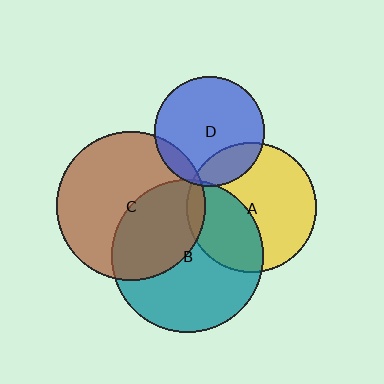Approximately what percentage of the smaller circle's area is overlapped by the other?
Approximately 10%.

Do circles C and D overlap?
Yes.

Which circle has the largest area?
Circle B (teal).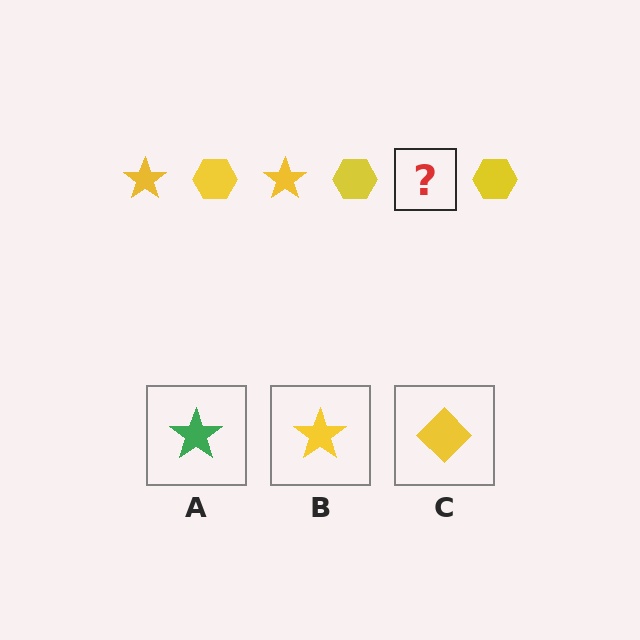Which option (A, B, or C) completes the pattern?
B.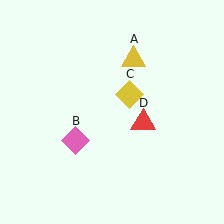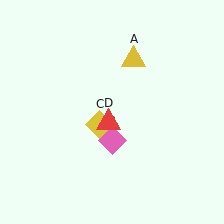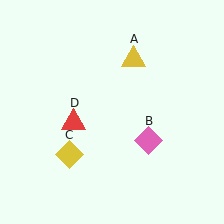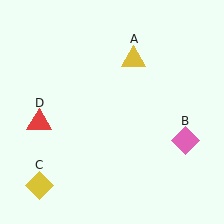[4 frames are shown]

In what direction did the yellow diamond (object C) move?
The yellow diamond (object C) moved down and to the left.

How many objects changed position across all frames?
3 objects changed position: pink diamond (object B), yellow diamond (object C), red triangle (object D).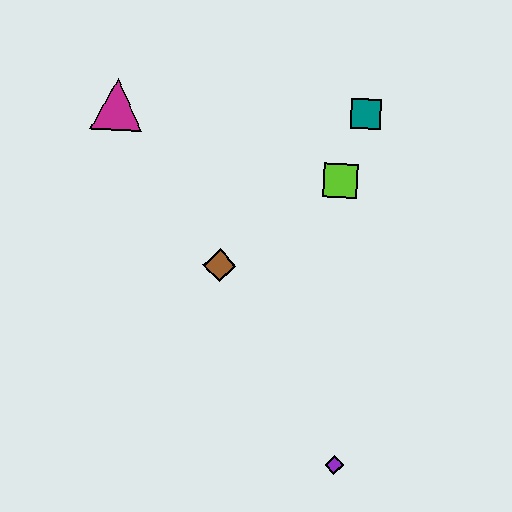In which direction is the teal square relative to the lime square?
The teal square is above the lime square.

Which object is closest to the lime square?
The teal square is closest to the lime square.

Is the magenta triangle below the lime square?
No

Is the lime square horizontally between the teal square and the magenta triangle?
Yes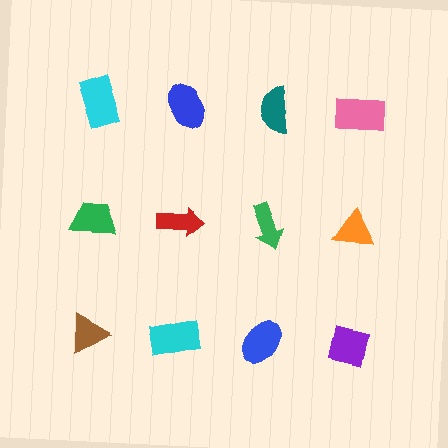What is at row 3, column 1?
A brown triangle.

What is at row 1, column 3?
A teal semicircle.